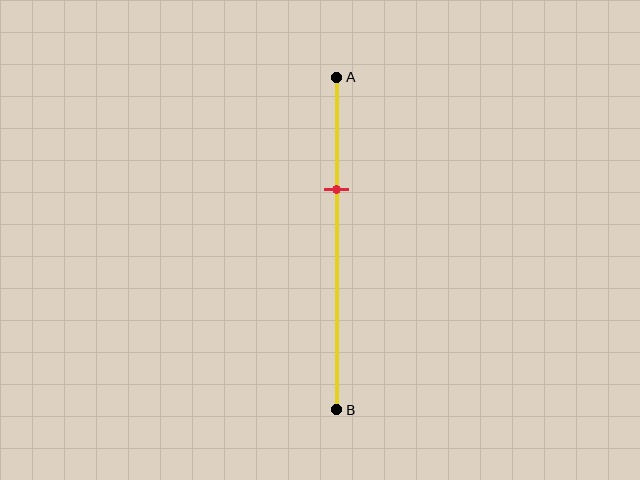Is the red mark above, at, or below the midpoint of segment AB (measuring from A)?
The red mark is above the midpoint of segment AB.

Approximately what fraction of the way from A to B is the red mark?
The red mark is approximately 35% of the way from A to B.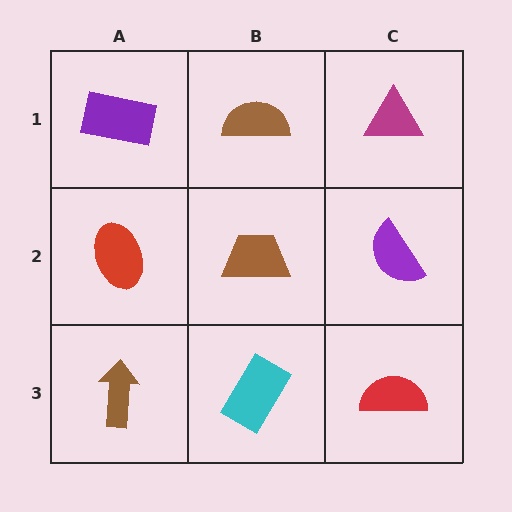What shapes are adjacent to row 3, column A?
A red ellipse (row 2, column A), a cyan rectangle (row 3, column B).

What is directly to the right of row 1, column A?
A brown semicircle.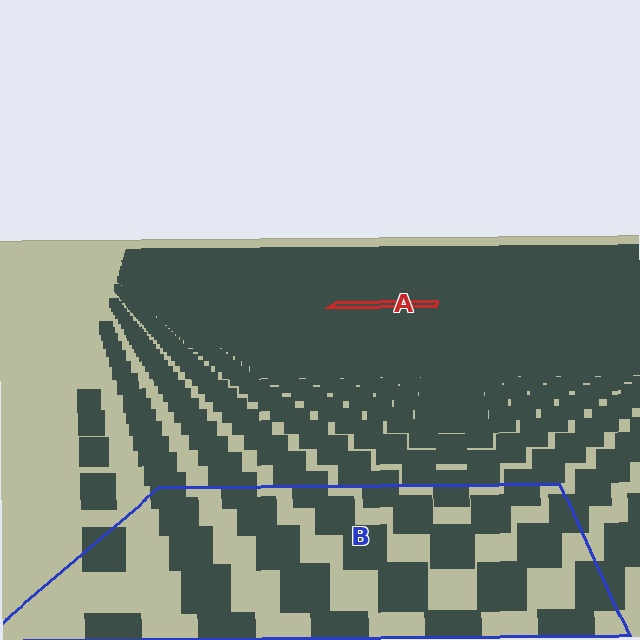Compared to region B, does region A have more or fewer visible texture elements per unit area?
Region A has more texture elements per unit area — they are packed more densely because it is farther away.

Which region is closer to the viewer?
Region B is closer. The texture elements there are larger and more spread out.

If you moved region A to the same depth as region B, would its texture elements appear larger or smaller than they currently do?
They would appear larger. At a closer depth, the same texture elements are projected at a bigger on-screen size.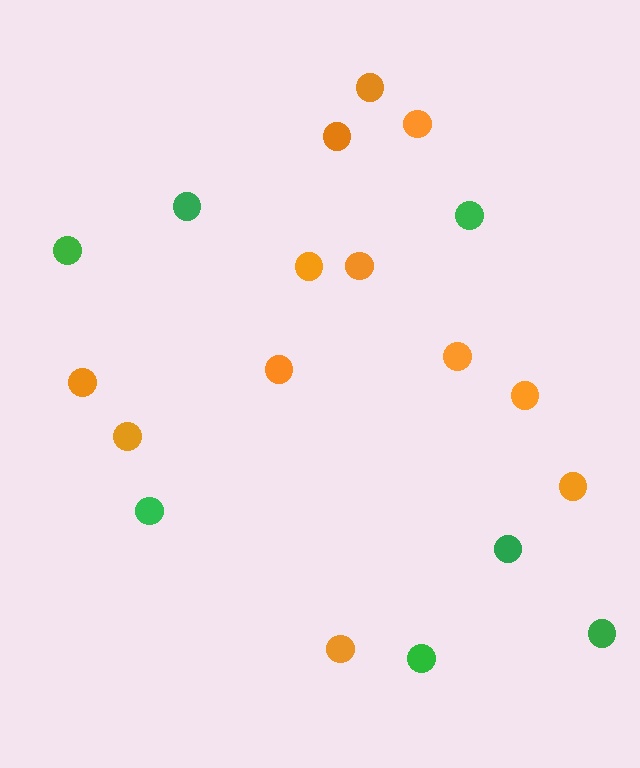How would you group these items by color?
There are 2 groups: one group of orange circles (12) and one group of green circles (7).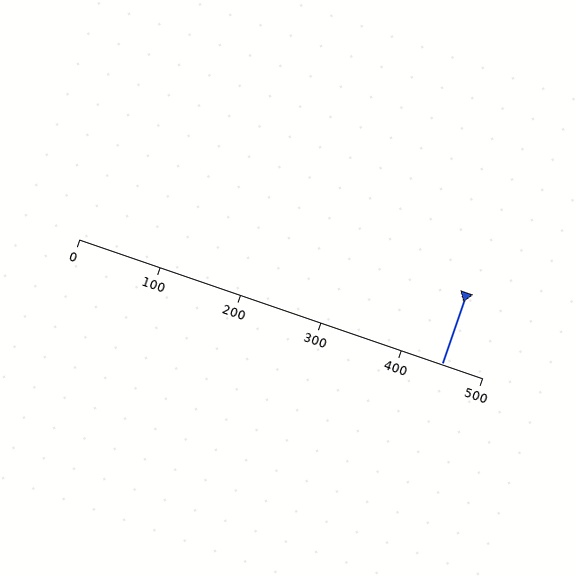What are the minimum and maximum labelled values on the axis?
The axis runs from 0 to 500.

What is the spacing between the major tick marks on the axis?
The major ticks are spaced 100 apart.